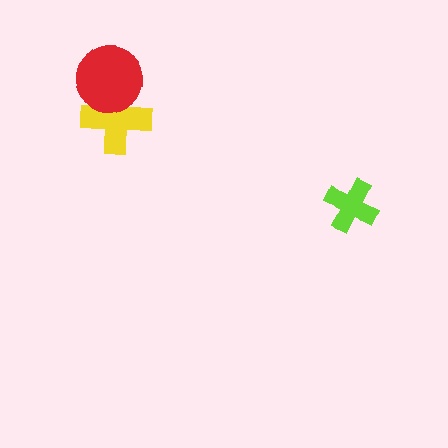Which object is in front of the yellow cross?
The red circle is in front of the yellow cross.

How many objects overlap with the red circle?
1 object overlaps with the red circle.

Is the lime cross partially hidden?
No, no other shape covers it.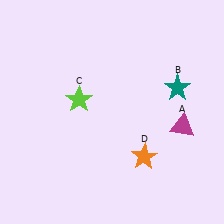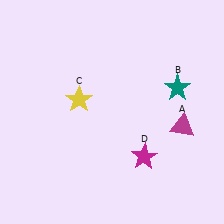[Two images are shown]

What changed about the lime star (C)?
In Image 1, C is lime. In Image 2, it changed to yellow.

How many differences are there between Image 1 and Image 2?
There are 2 differences between the two images.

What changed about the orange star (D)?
In Image 1, D is orange. In Image 2, it changed to magenta.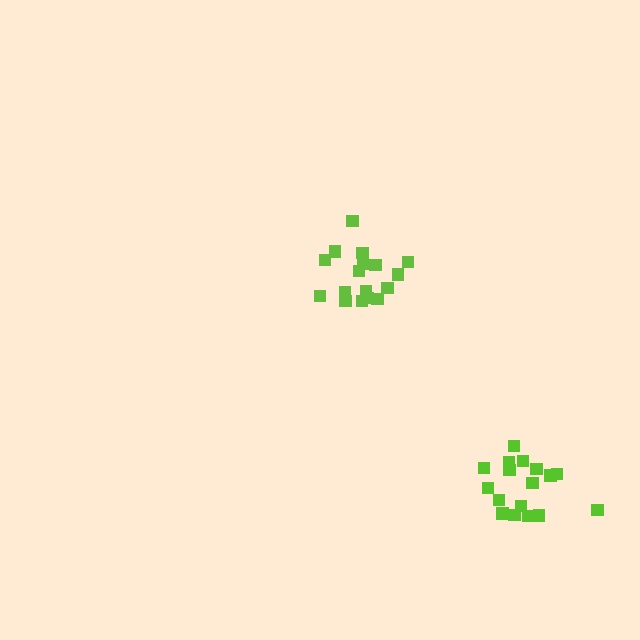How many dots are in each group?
Group 1: 17 dots, Group 2: 17 dots (34 total).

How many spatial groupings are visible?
There are 2 spatial groupings.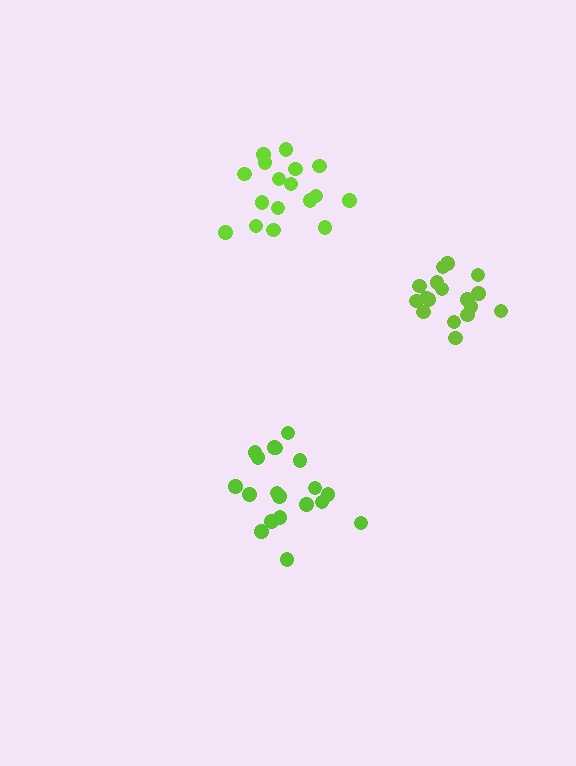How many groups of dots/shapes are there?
There are 3 groups.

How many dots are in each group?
Group 1: 19 dots, Group 2: 17 dots, Group 3: 17 dots (53 total).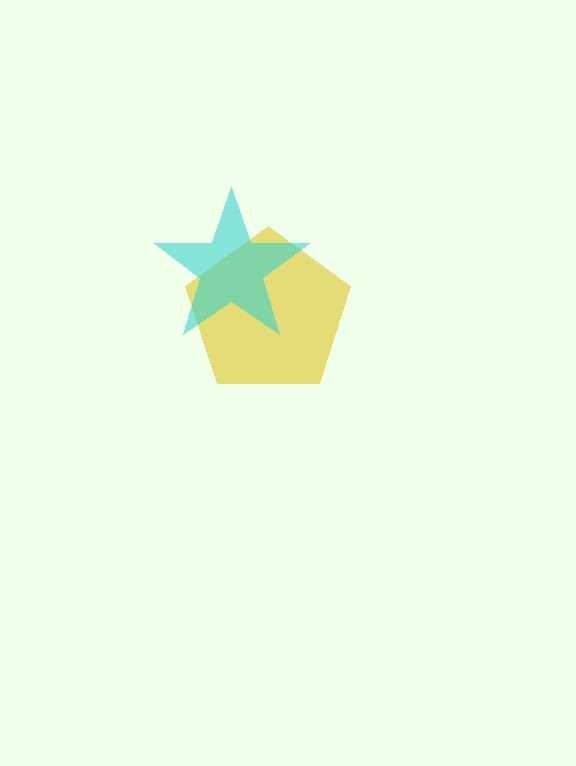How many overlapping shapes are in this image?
There are 2 overlapping shapes in the image.